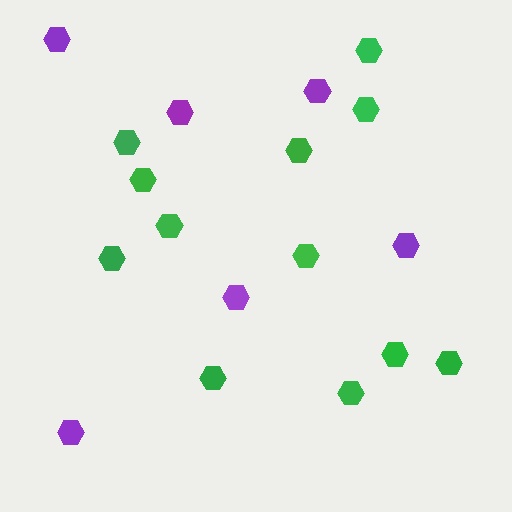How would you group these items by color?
There are 2 groups: one group of purple hexagons (6) and one group of green hexagons (12).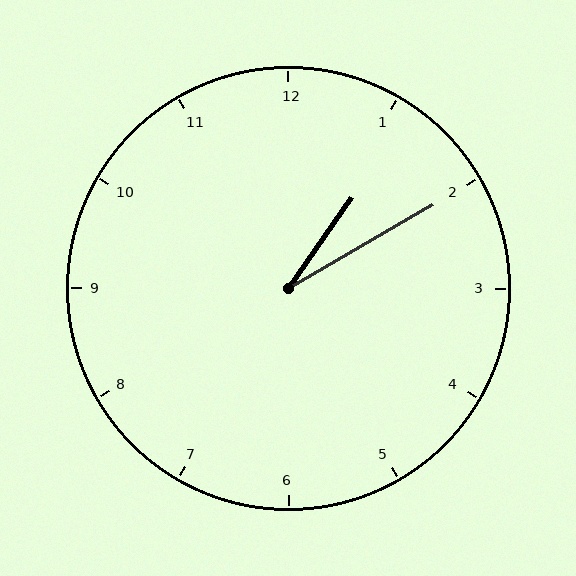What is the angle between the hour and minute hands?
Approximately 25 degrees.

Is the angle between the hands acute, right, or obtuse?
It is acute.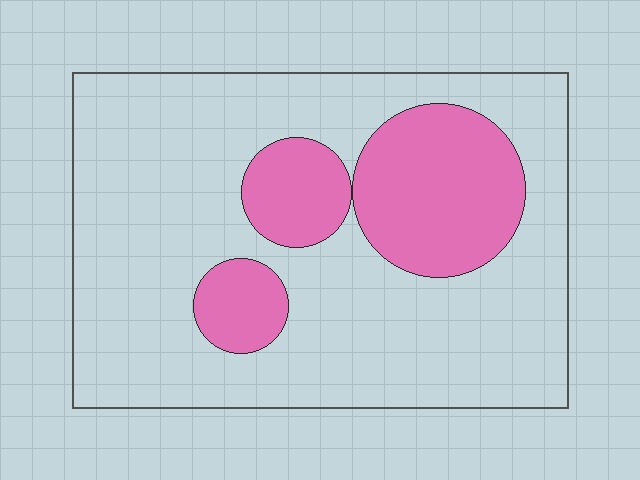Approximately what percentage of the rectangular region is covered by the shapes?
Approximately 25%.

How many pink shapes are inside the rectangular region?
3.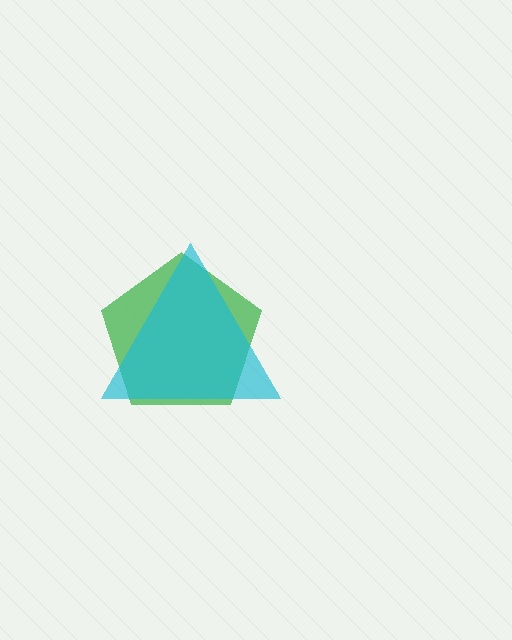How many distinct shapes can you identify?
There are 2 distinct shapes: a green pentagon, a cyan triangle.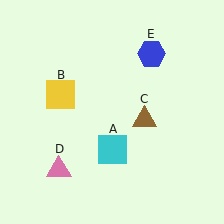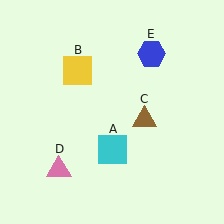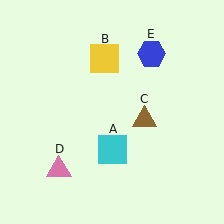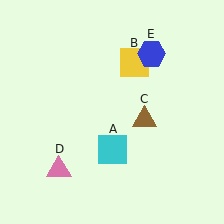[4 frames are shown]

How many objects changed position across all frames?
1 object changed position: yellow square (object B).